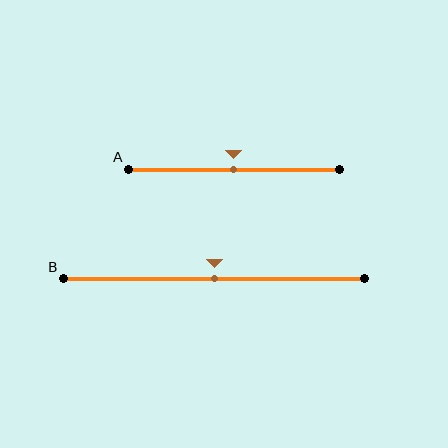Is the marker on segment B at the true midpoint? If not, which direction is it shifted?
Yes, the marker on segment B is at the true midpoint.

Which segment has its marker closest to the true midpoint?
Segment A has its marker closest to the true midpoint.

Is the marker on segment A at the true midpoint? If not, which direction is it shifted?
Yes, the marker on segment A is at the true midpoint.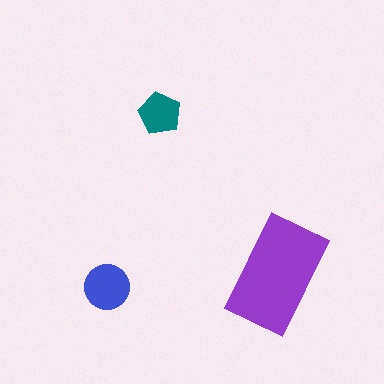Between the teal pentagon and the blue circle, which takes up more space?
The blue circle.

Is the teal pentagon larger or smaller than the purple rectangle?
Smaller.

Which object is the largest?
The purple rectangle.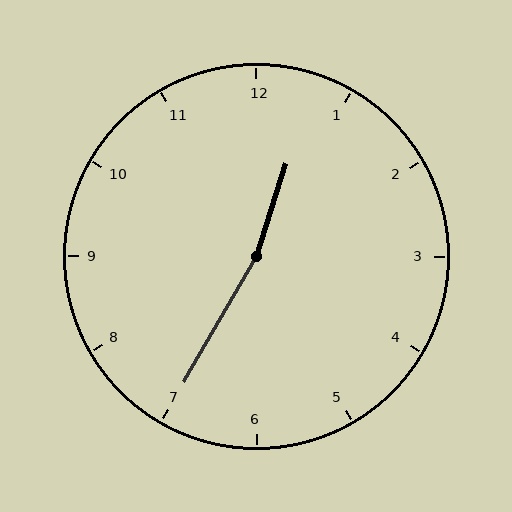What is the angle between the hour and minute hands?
Approximately 168 degrees.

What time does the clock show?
12:35.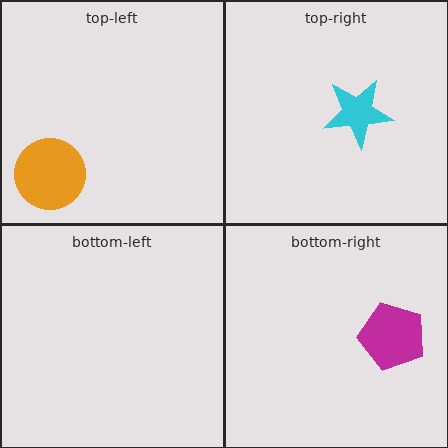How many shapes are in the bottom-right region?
1.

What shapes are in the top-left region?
The orange circle.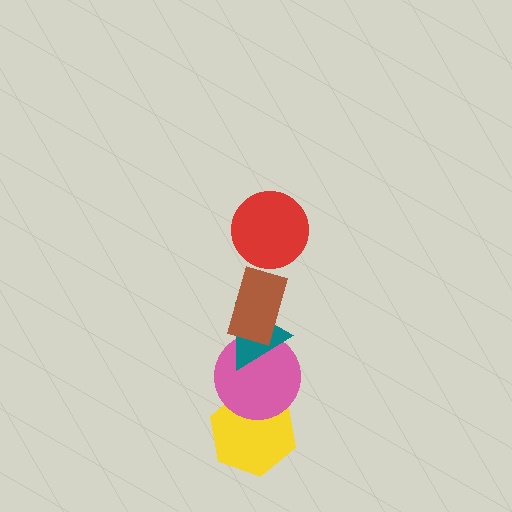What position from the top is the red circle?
The red circle is 1st from the top.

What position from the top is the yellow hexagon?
The yellow hexagon is 5th from the top.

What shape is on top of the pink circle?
The teal triangle is on top of the pink circle.